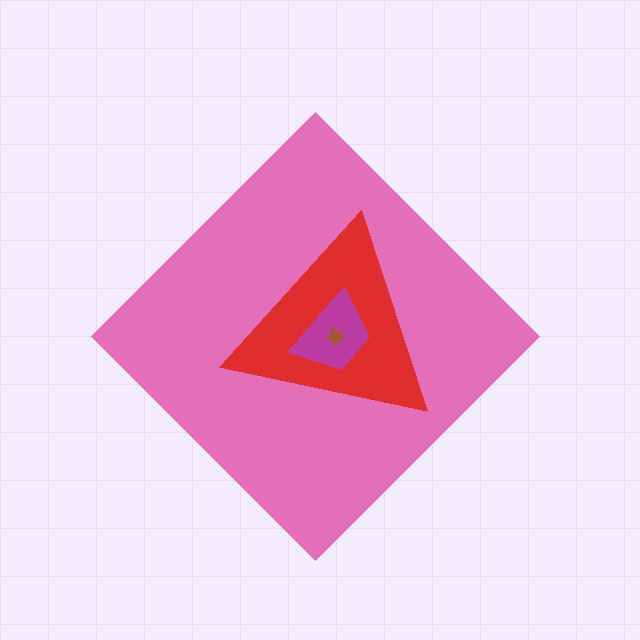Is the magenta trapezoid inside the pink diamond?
Yes.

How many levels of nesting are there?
4.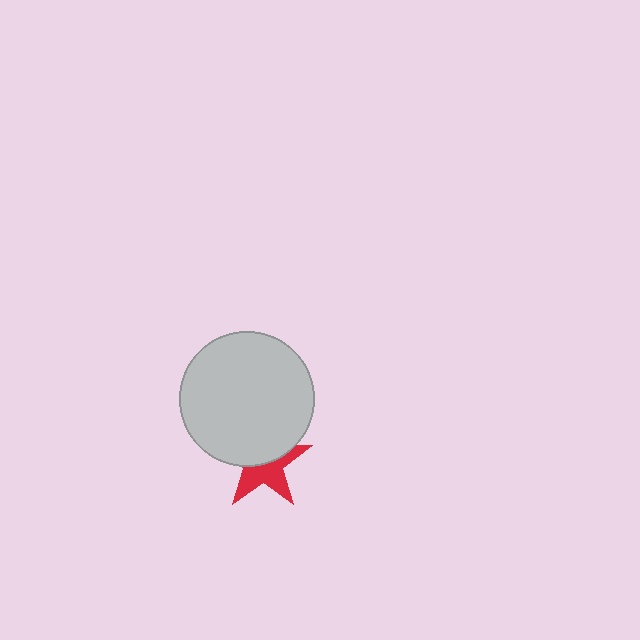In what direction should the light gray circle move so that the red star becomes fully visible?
The light gray circle should move up. That is the shortest direction to clear the overlap and leave the red star fully visible.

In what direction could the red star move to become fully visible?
The red star could move down. That would shift it out from behind the light gray circle entirely.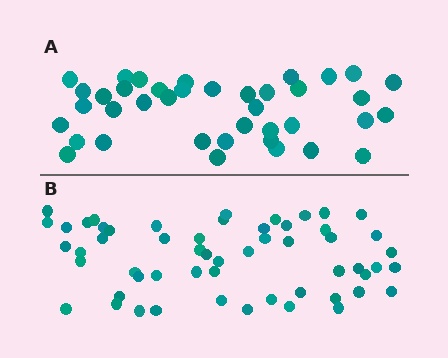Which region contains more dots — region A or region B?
Region B (the bottom region) has more dots.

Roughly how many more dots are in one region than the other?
Region B has approximately 15 more dots than region A.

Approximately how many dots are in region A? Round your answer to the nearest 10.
About 40 dots. (The exact count is 39, which rounds to 40.)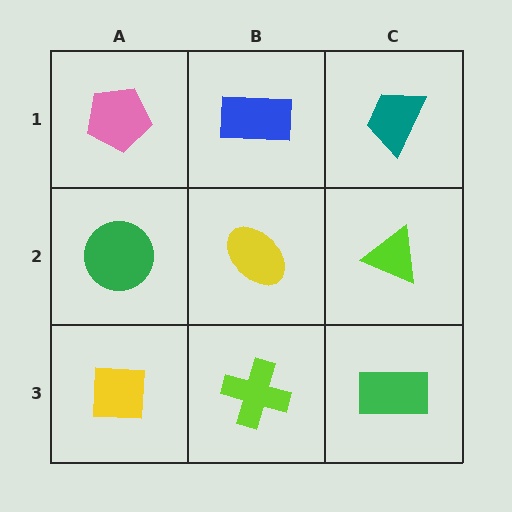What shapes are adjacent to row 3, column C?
A lime triangle (row 2, column C), a lime cross (row 3, column B).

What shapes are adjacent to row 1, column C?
A lime triangle (row 2, column C), a blue rectangle (row 1, column B).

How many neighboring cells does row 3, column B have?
3.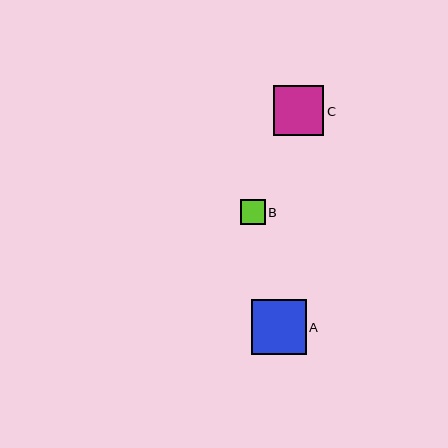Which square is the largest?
Square A is the largest with a size of approximately 55 pixels.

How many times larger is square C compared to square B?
Square C is approximately 2.0 times the size of square B.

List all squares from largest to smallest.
From largest to smallest: A, C, B.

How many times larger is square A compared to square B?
Square A is approximately 2.2 times the size of square B.